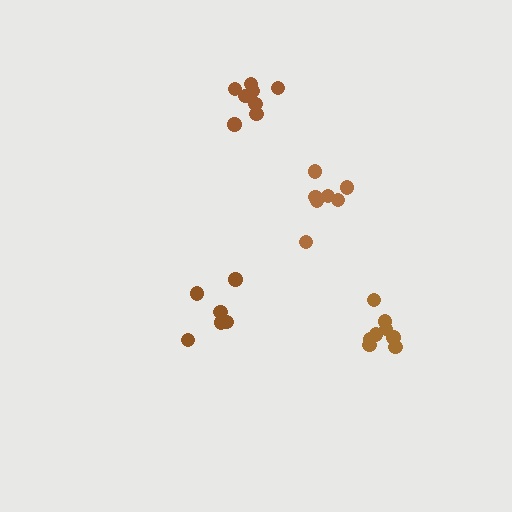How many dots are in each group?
Group 1: 6 dots, Group 2: 7 dots, Group 3: 8 dots, Group 4: 8 dots (29 total).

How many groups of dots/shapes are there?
There are 4 groups.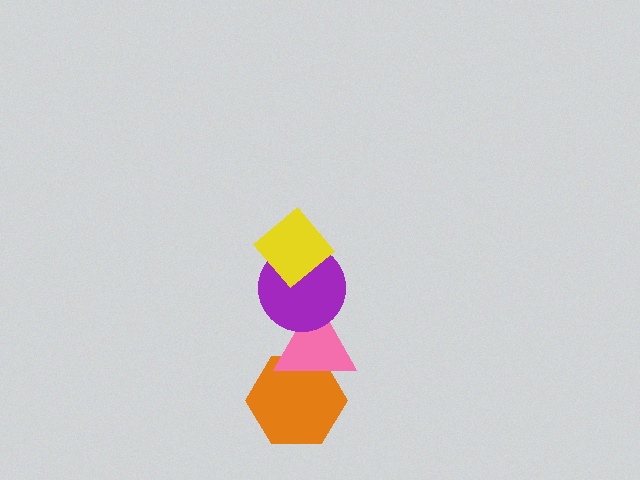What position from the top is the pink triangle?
The pink triangle is 3rd from the top.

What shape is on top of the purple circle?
The yellow diamond is on top of the purple circle.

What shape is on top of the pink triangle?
The purple circle is on top of the pink triangle.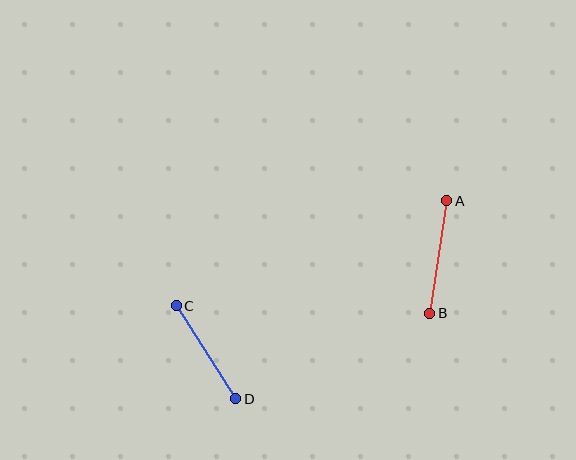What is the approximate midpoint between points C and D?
The midpoint is at approximately (206, 352) pixels.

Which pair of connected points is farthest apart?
Points A and B are farthest apart.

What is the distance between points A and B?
The distance is approximately 114 pixels.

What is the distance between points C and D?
The distance is approximately 111 pixels.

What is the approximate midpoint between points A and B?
The midpoint is at approximately (438, 257) pixels.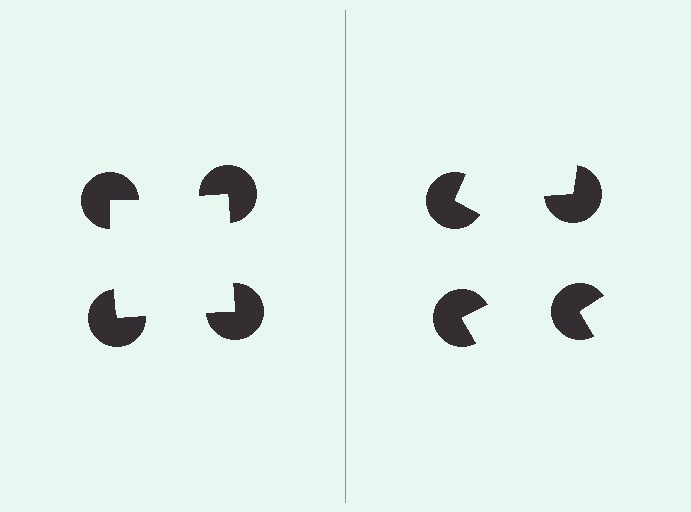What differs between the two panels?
The pac-man discs are positioned identically on both sides; only the wedge orientations differ. On the left they align to a square; on the right they are misaligned.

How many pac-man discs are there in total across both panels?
8 — 4 on each side.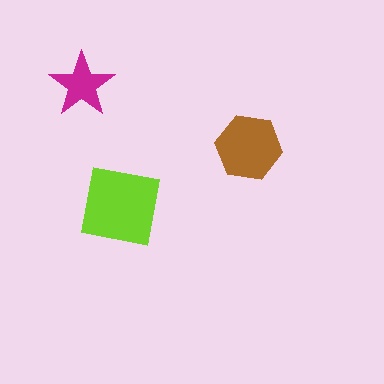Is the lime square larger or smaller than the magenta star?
Larger.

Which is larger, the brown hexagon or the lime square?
The lime square.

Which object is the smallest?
The magenta star.